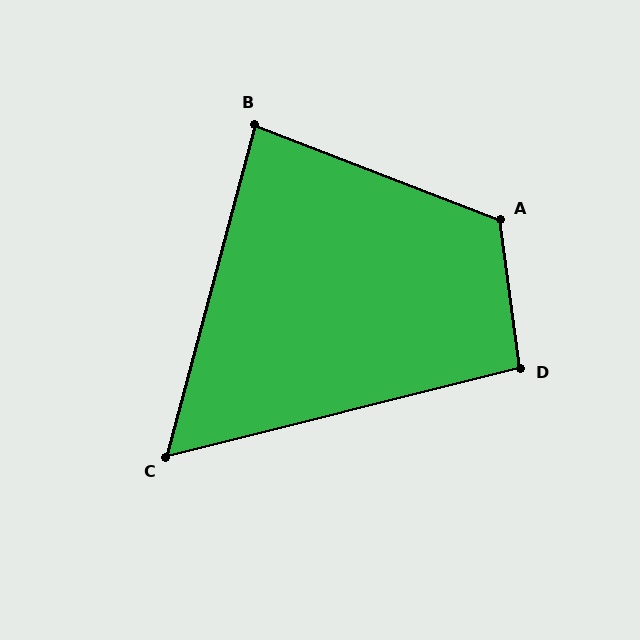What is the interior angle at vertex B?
Approximately 84 degrees (acute).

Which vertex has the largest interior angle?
A, at approximately 119 degrees.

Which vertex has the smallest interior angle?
C, at approximately 61 degrees.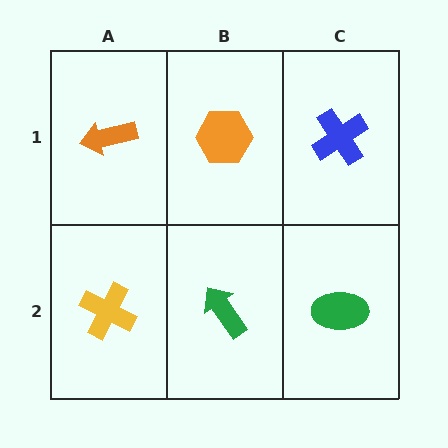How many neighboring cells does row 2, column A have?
2.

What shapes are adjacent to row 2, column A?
An orange arrow (row 1, column A), a green arrow (row 2, column B).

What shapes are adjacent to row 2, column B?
An orange hexagon (row 1, column B), a yellow cross (row 2, column A), a green ellipse (row 2, column C).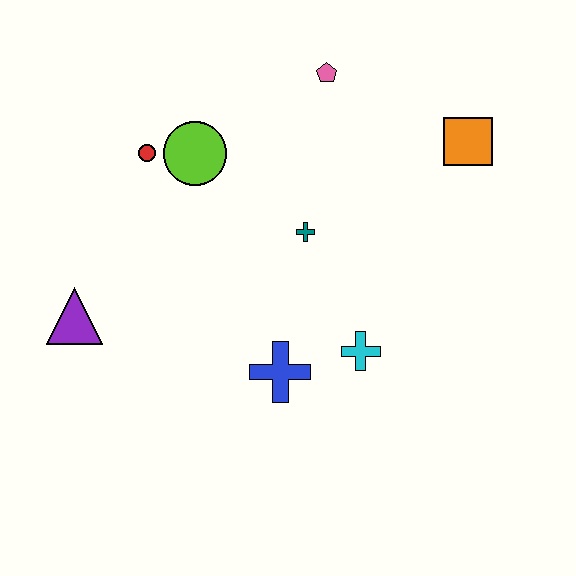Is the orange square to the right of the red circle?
Yes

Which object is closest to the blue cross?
The cyan cross is closest to the blue cross.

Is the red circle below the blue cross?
No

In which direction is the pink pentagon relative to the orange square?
The pink pentagon is to the left of the orange square.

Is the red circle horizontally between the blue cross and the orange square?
No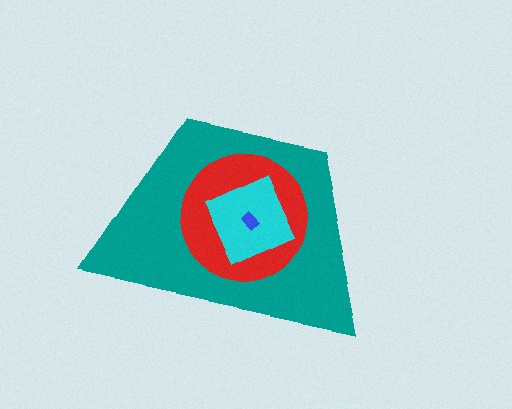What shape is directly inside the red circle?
The cyan square.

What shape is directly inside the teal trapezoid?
The red circle.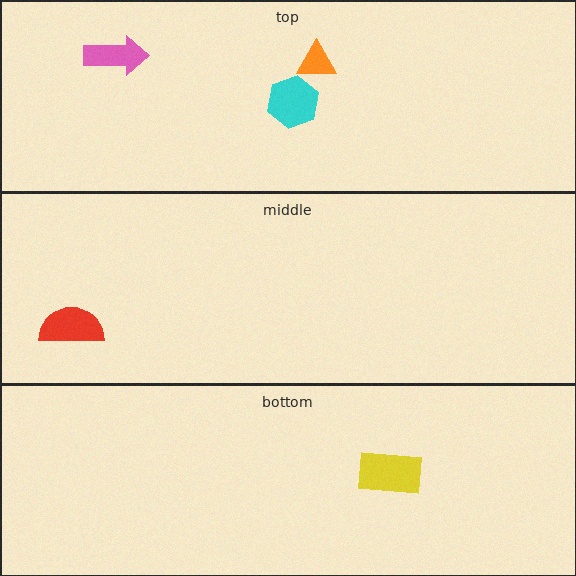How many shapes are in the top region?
3.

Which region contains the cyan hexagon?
The top region.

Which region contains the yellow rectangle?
The bottom region.